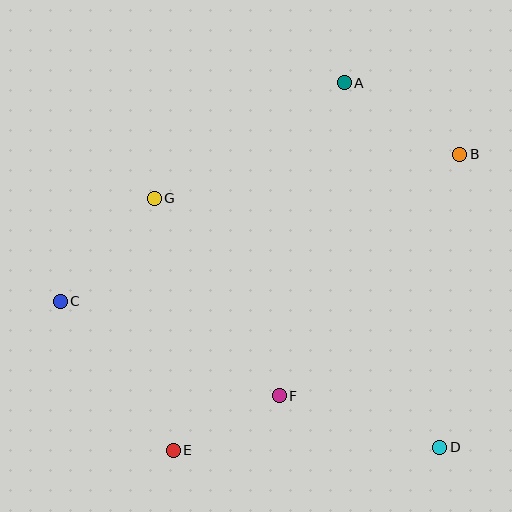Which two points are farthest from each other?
Points B and C are farthest from each other.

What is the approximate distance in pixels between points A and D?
The distance between A and D is approximately 377 pixels.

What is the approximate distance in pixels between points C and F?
The distance between C and F is approximately 239 pixels.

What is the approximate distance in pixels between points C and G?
The distance between C and G is approximately 140 pixels.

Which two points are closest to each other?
Points E and F are closest to each other.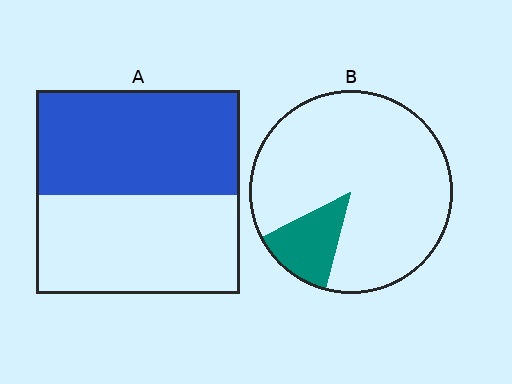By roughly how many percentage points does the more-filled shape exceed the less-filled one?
By roughly 40 percentage points (A over B).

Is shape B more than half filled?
No.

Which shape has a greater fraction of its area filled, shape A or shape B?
Shape A.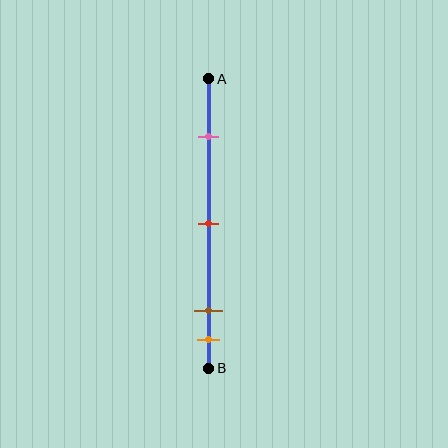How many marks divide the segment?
There are 4 marks dividing the segment.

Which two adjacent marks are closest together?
The brown and orange marks are the closest adjacent pair.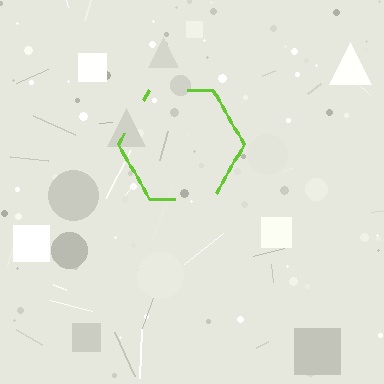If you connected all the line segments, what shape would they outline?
They would outline a hexagon.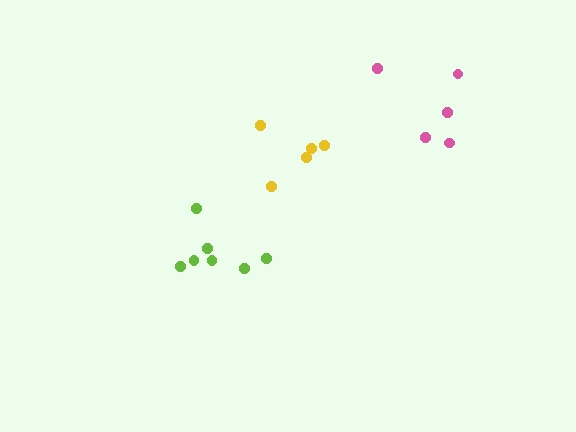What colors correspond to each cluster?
The clusters are colored: pink, lime, yellow.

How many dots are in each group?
Group 1: 5 dots, Group 2: 7 dots, Group 3: 5 dots (17 total).